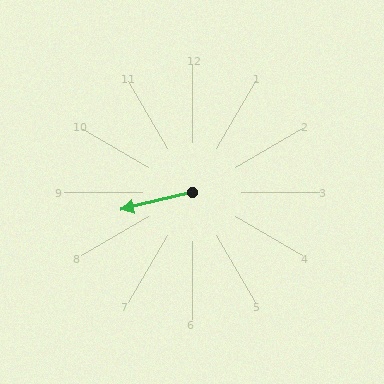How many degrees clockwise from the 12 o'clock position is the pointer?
Approximately 256 degrees.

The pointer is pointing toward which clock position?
Roughly 9 o'clock.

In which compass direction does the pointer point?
West.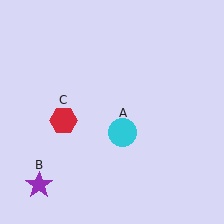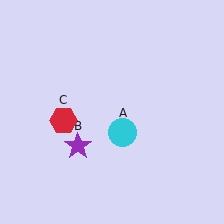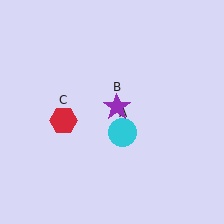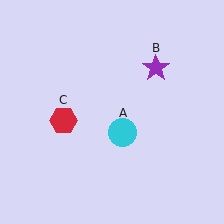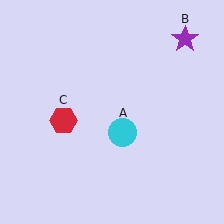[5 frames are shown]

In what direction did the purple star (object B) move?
The purple star (object B) moved up and to the right.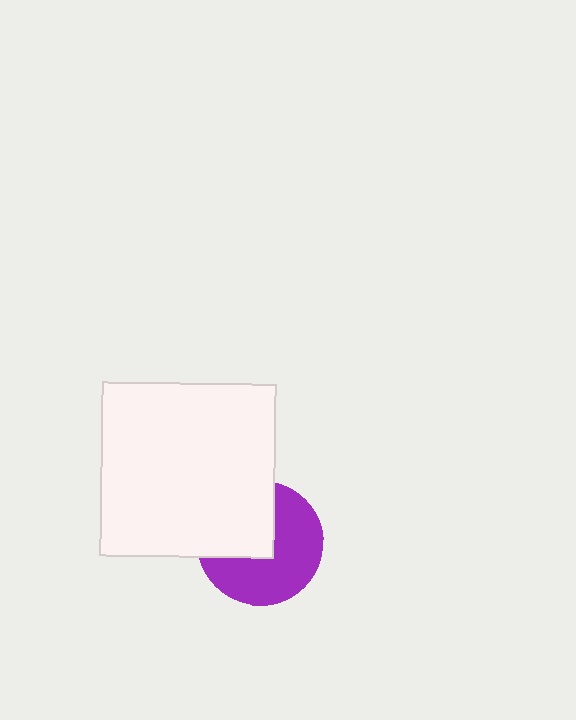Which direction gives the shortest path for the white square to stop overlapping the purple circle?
Moving toward the upper-left gives the shortest separation.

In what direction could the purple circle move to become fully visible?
The purple circle could move toward the lower-right. That would shift it out from behind the white square entirely.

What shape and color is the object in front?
The object in front is a white square.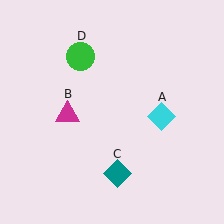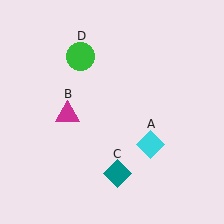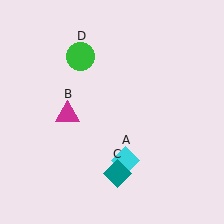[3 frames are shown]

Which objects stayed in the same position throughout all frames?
Magenta triangle (object B) and teal diamond (object C) and green circle (object D) remained stationary.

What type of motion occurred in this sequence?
The cyan diamond (object A) rotated clockwise around the center of the scene.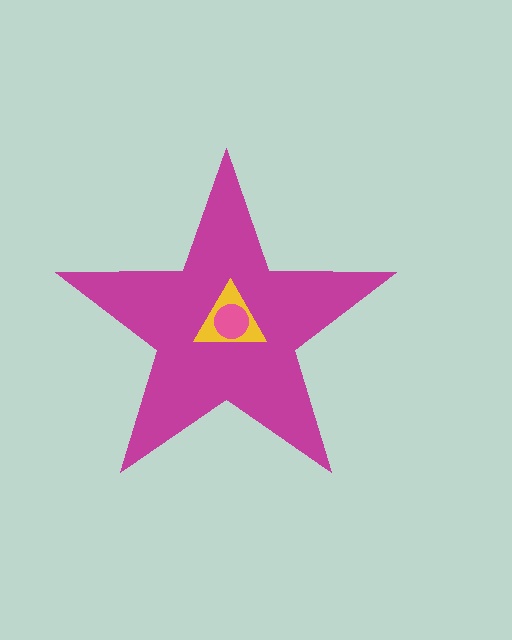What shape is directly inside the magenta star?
The yellow triangle.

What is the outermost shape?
The magenta star.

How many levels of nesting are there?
3.